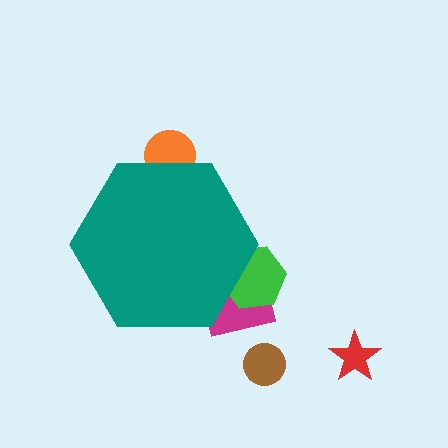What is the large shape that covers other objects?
A teal hexagon.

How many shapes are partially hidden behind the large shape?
3 shapes are partially hidden.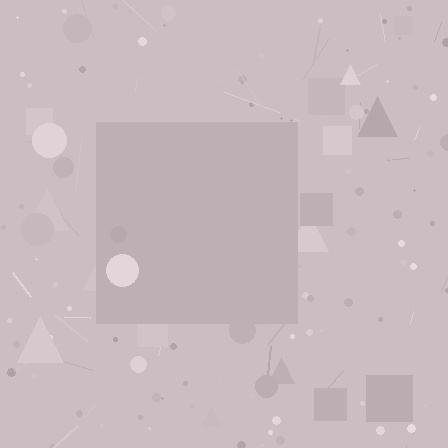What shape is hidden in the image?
A square is hidden in the image.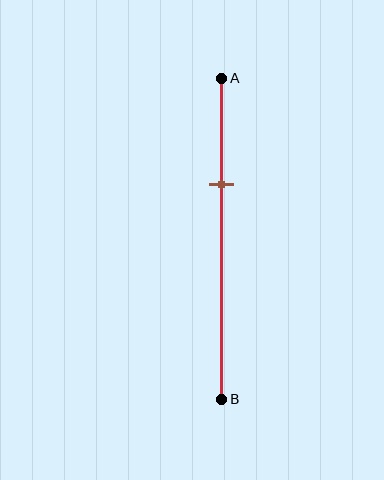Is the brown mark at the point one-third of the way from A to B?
Yes, the mark is approximately at the one-third point.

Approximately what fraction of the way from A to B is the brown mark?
The brown mark is approximately 35% of the way from A to B.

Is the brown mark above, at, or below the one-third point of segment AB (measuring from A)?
The brown mark is approximately at the one-third point of segment AB.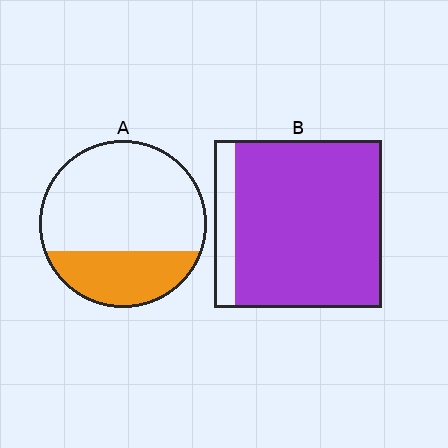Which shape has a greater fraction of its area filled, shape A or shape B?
Shape B.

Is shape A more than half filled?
No.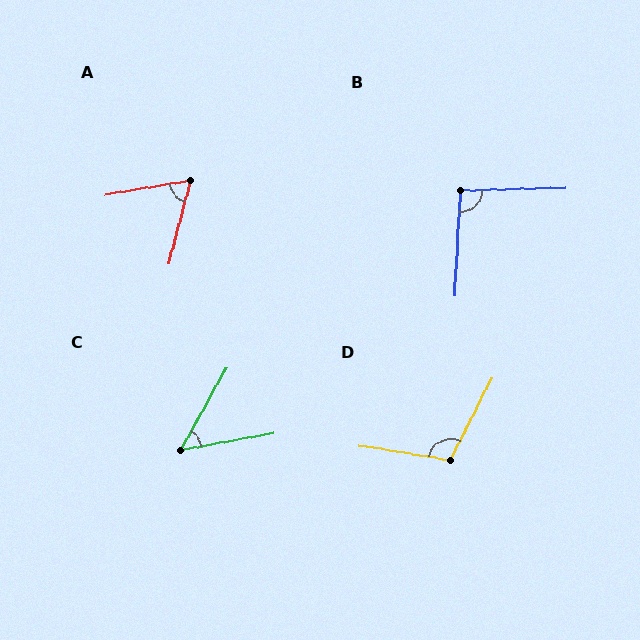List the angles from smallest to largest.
C (50°), A (66°), B (95°), D (108°).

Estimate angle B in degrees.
Approximately 95 degrees.